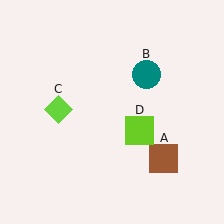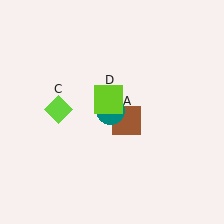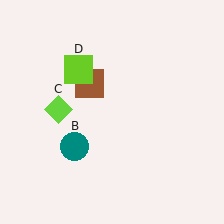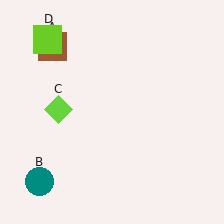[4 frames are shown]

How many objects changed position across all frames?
3 objects changed position: brown square (object A), teal circle (object B), lime square (object D).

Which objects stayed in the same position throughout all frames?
Lime diamond (object C) remained stationary.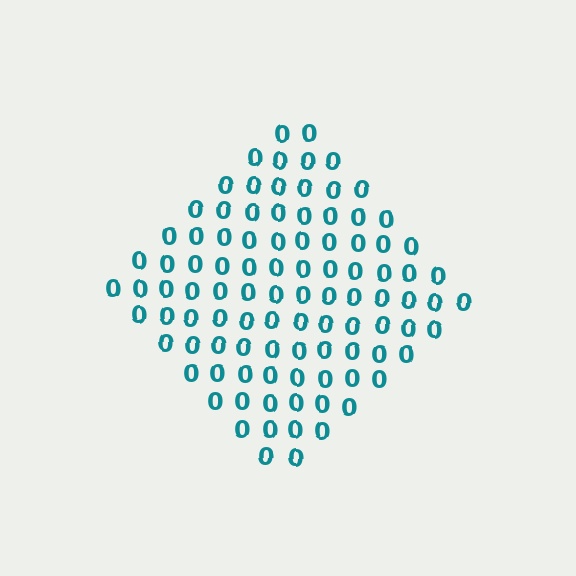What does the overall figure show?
The overall figure shows a diamond.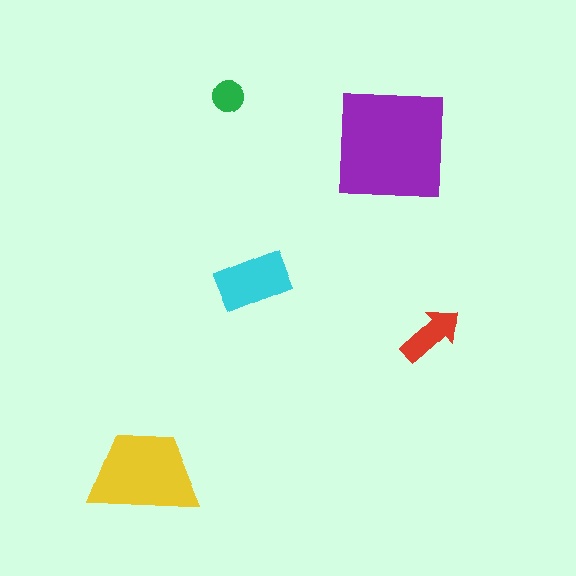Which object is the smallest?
The green circle.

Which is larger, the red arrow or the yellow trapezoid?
The yellow trapezoid.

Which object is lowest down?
The yellow trapezoid is bottommost.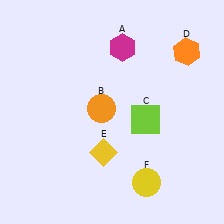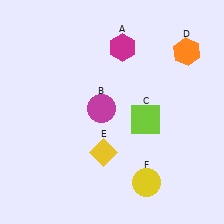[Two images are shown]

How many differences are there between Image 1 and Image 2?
There is 1 difference between the two images.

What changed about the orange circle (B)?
In Image 1, B is orange. In Image 2, it changed to magenta.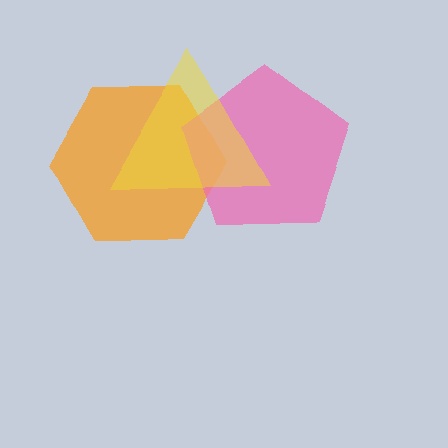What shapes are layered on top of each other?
The layered shapes are: an orange hexagon, a pink pentagon, a yellow triangle.